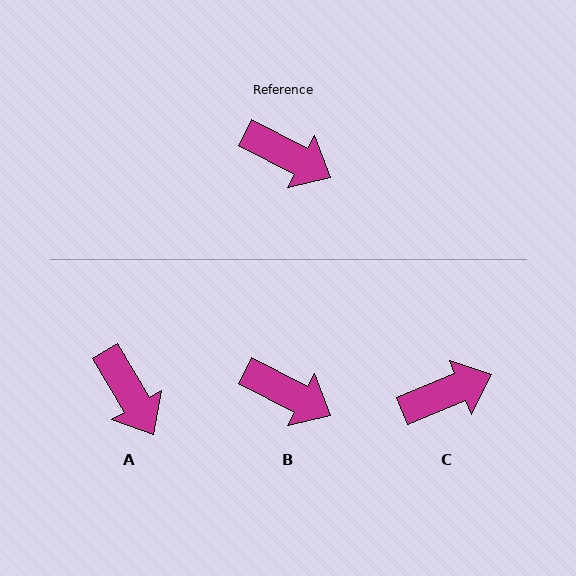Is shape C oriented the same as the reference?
No, it is off by about 49 degrees.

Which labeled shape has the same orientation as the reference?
B.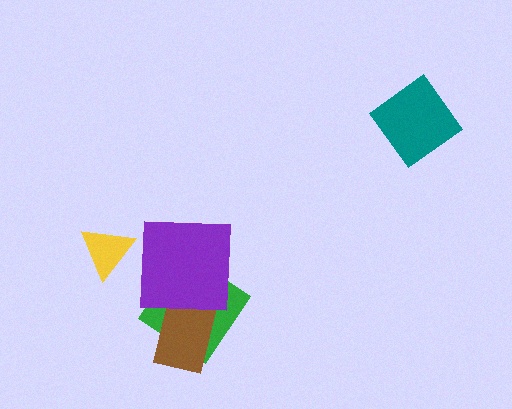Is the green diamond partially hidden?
Yes, it is partially covered by another shape.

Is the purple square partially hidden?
No, no other shape covers it.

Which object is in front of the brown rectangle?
The purple square is in front of the brown rectangle.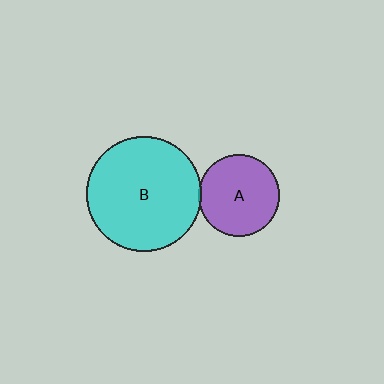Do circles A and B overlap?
Yes.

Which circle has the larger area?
Circle B (cyan).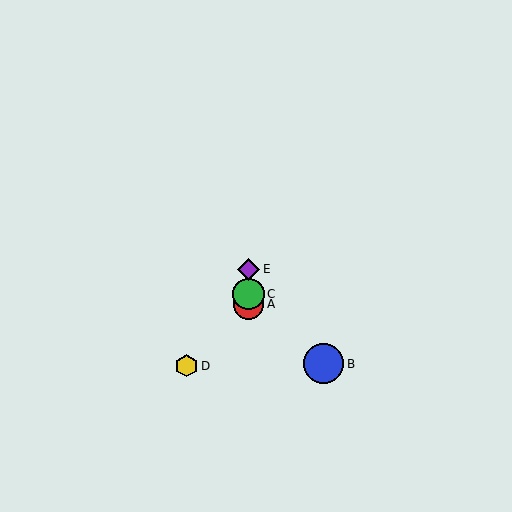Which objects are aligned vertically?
Objects A, C, E are aligned vertically.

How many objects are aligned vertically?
3 objects (A, C, E) are aligned vertically.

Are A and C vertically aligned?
Yes, both are at x≈249.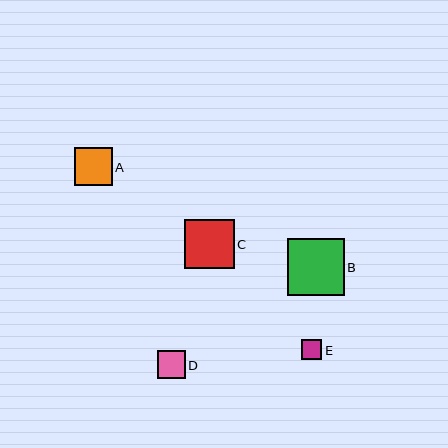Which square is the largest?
Square B is the largest with a size of approximately 57 pixels.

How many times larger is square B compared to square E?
Square B is approximately 2.9 times the size of square E.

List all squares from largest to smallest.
From largest to smallest: B, C, A, D, E.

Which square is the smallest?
Square E is the smallest with a size of approximately 20 pixels.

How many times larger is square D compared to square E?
Square D is approximately 1.4 times the size of square E.